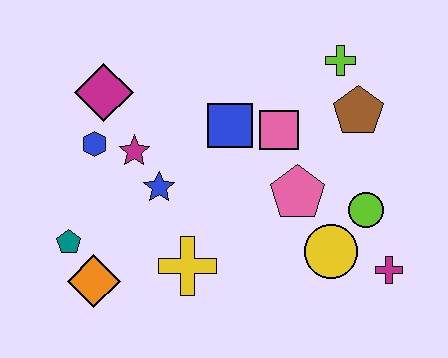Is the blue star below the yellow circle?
No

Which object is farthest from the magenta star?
The magenta cross is farthest from the magenta star.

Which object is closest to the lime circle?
The yellow circle is closest to the lime circle.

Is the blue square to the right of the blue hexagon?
Yes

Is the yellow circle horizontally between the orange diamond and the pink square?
No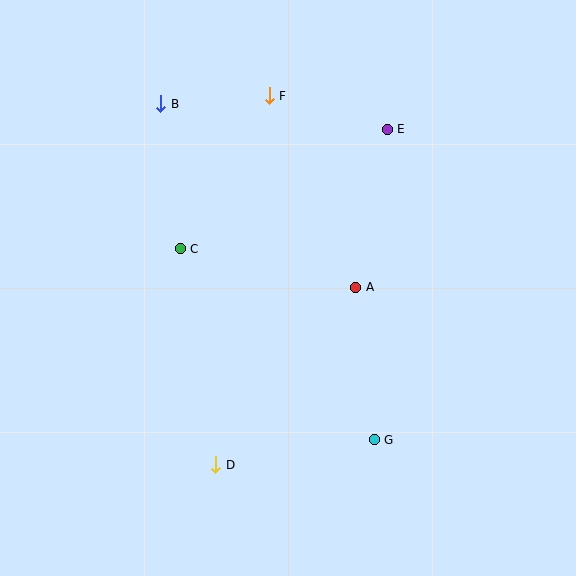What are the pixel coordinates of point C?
Point C is at (180, 249).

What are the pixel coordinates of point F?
Point F is at (269, 96).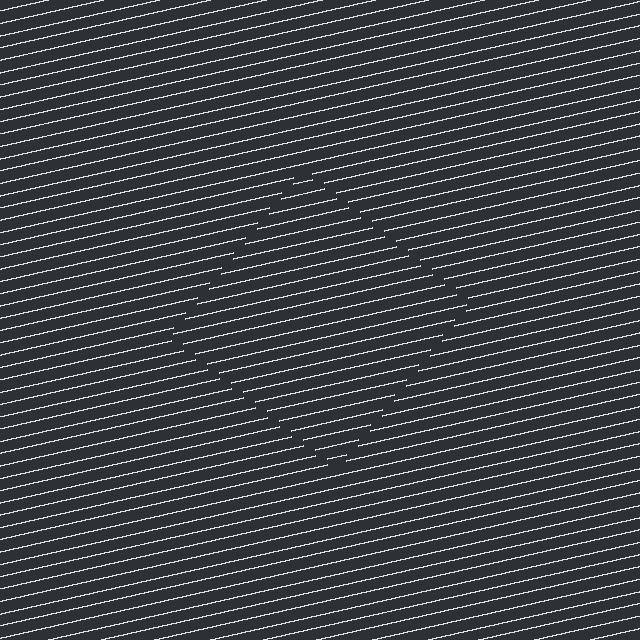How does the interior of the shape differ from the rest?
The interior of the shape contains the same grating, shifted by half a period — the contour is defined by the phase discontinuity where line-ends from the inner and outer gratings abut.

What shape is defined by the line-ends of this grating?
An illusory square. The interior of the shape contains the same grating, shifted by half a period — the contour is defined by the phase discontinuity where line-ends from the inner and outer gratings abut.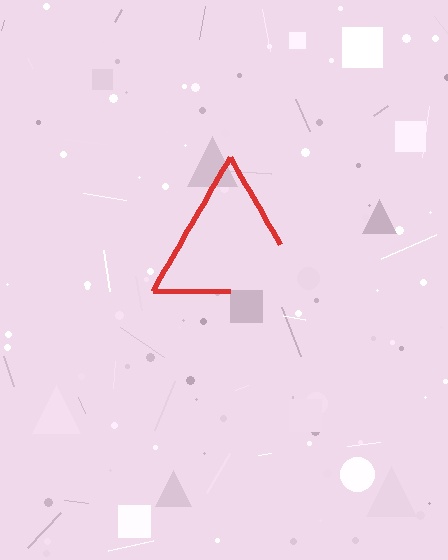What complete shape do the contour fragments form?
The contour fragments form a triangle.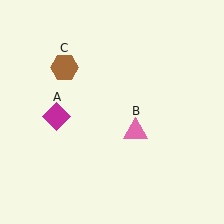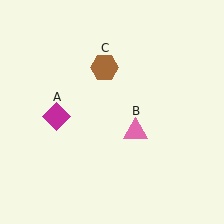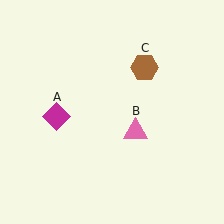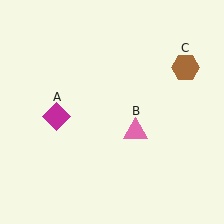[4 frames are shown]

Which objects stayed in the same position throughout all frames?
Magenta diamond (object A) and pink triangle (object B) remained stationary.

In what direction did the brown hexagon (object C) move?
The brown hexagon (object C) moved right.